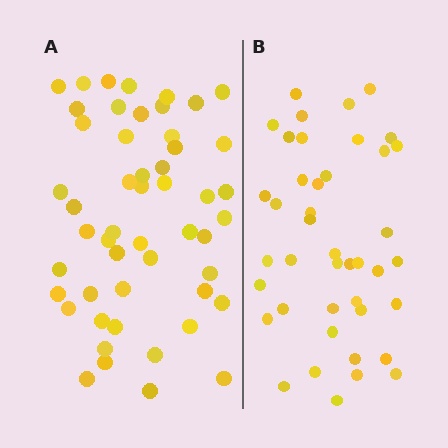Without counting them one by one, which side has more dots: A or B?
Region A (the left region) has more dots.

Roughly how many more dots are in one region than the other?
Region A has roughly 8 or so more dots than region B.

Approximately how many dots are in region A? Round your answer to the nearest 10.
About 50 dots. (The exact count is 51, which rounds to 50.)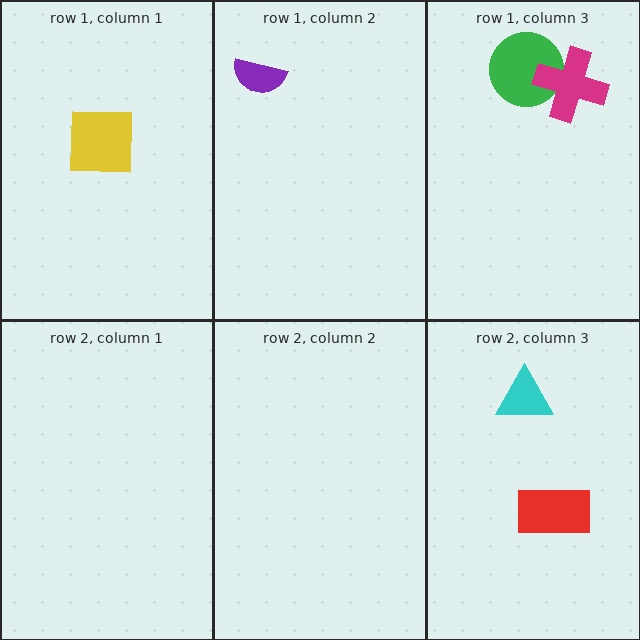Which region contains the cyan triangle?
The row 2, column 3 region.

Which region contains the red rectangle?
The row 2, column 3 region.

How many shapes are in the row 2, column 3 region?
2.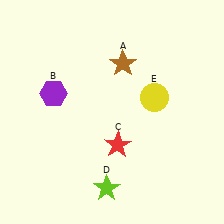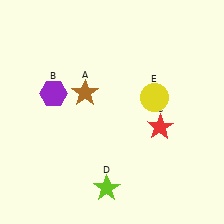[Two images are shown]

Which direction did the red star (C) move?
The red star (C) moved right.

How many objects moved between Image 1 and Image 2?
2 objects moved between the two images.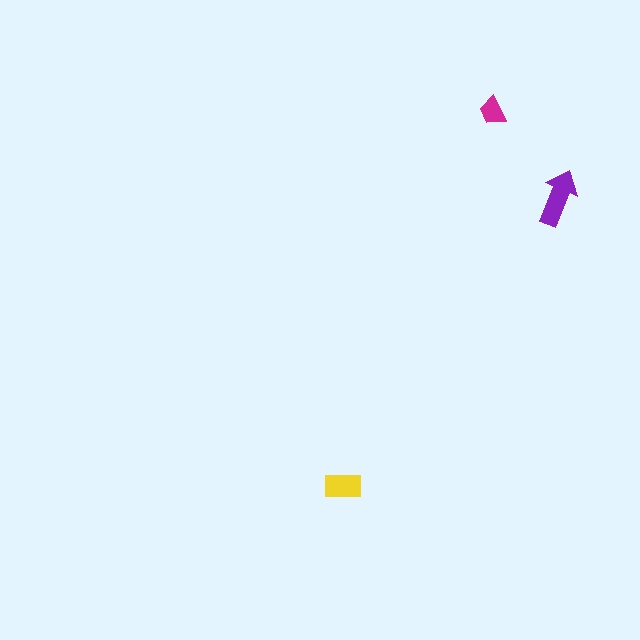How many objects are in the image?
There are 3 objects in the image.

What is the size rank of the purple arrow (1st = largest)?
1st.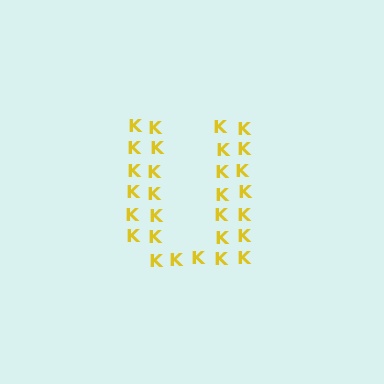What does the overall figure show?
The overall figure shows the letter U.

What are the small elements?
The small elements are letter K's.